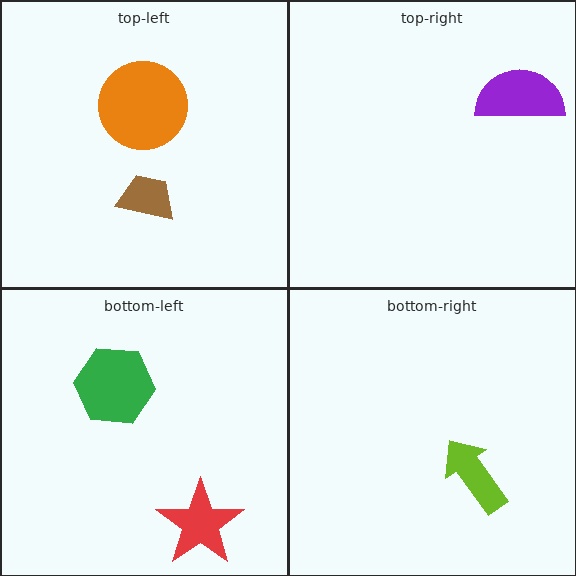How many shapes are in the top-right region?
1.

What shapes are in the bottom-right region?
The lime arrow.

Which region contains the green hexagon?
The bottom-left region.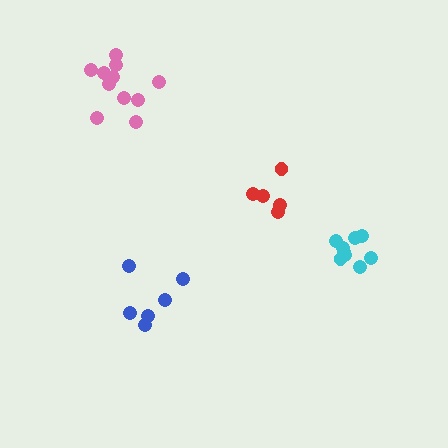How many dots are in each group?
Group 1: 5 dots, Group 2: 9 dots, Group 3: 6 dots, Group 4: 11 dots (31 total).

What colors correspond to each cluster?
The clusters are colored: red, cyan, blue, pink.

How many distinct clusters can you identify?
There are 4 distinct clusters.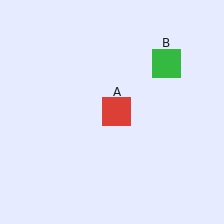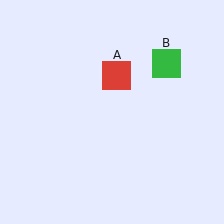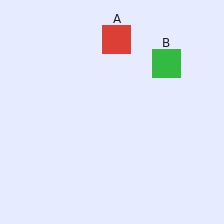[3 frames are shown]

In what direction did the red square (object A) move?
The red square (object A) moved up.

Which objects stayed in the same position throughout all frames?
Green square (object B) remained stationary.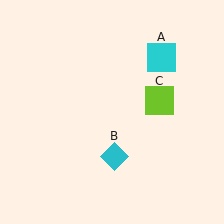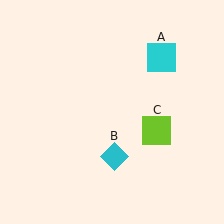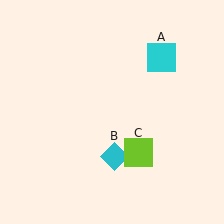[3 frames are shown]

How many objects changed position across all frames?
1 object changed position: lime square (object C).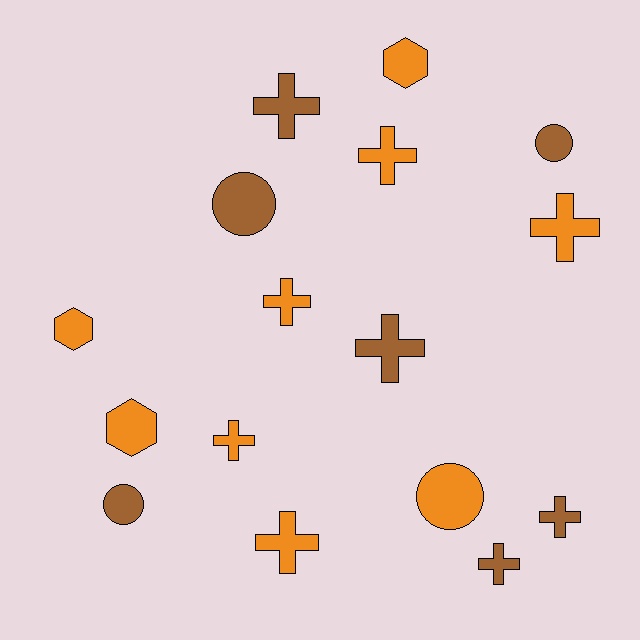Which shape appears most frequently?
Cross, with 9 objects.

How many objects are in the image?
There are 16 objects.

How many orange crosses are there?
There are 5 orange crosses.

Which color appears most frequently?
Orange, with 9 objects.